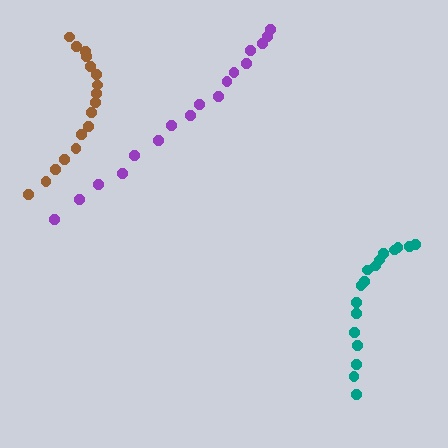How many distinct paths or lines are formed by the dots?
There are 3 distinct paths.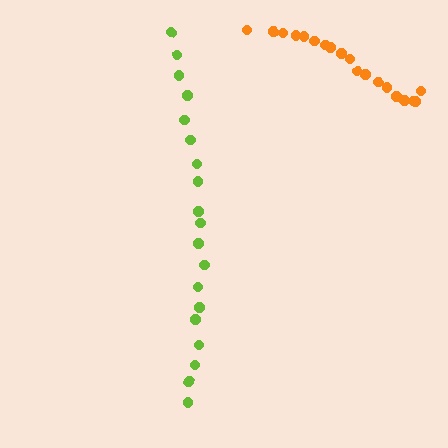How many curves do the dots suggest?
There are 2 distinct paths.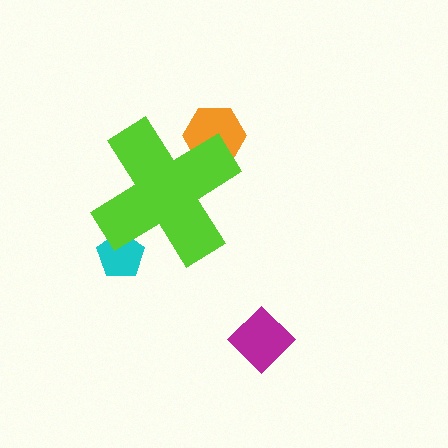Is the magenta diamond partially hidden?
No, the magenta diamond is fully visible.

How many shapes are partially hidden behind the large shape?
2 shapes are partially hidden.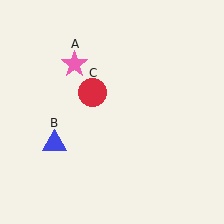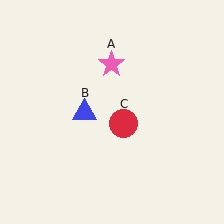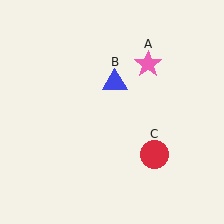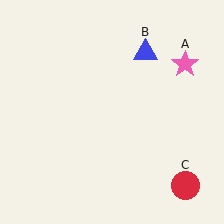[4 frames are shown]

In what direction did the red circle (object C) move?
The red circle (object C) moved down and to the right.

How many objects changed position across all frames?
3 objects changed position: pink star (object A), blue triangle (object B), red circle (object C).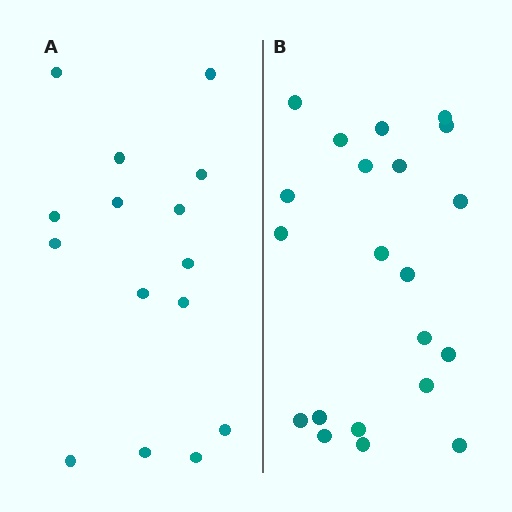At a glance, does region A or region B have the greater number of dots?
Region B (the right region) has more dots.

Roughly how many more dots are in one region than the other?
Region B has about 6 more dots than region A.